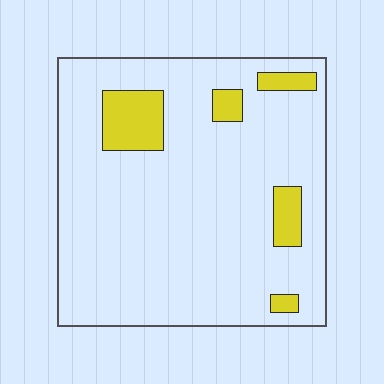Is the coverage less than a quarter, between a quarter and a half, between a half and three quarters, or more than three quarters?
Less than a quarter.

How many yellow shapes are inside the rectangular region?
5.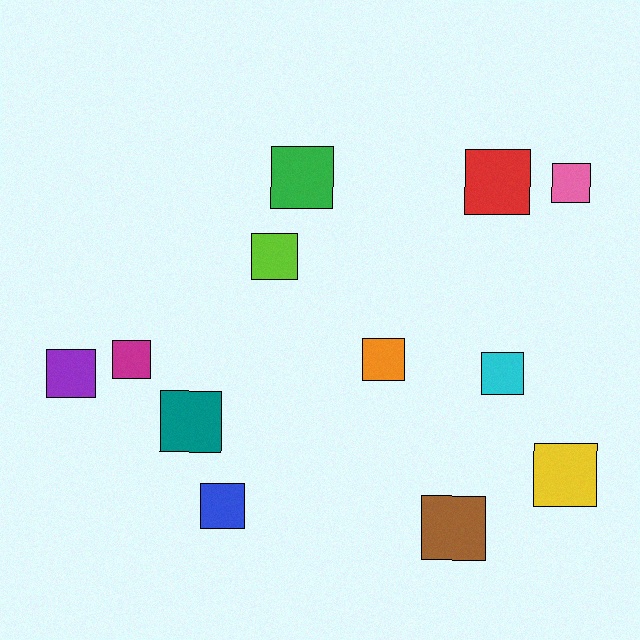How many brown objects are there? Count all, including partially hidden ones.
There is 1 brown object.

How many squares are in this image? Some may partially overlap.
There are 12 squares.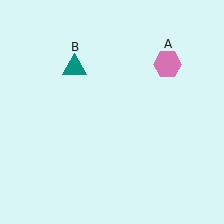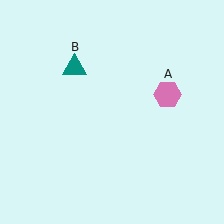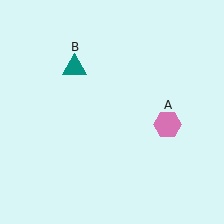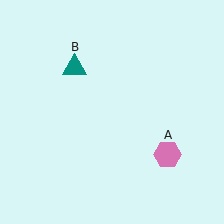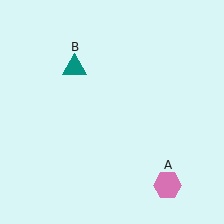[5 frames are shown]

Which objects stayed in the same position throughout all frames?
Teal triangle (object B) remained stationary.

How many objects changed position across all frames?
1 object changed position: pink hexagon (object A).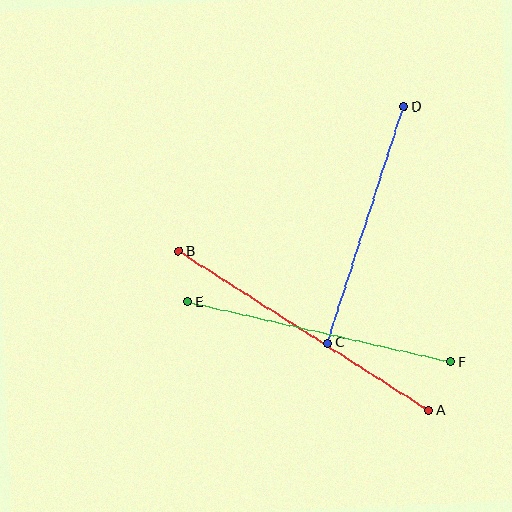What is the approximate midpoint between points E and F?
The midpoint is at approximately (319, 332) pixels.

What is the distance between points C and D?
The distance is approximately 249 pixels.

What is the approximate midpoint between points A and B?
The midpoint is at approximately (304, 331) pixels.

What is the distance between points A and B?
The distance is approximately 297 pixels.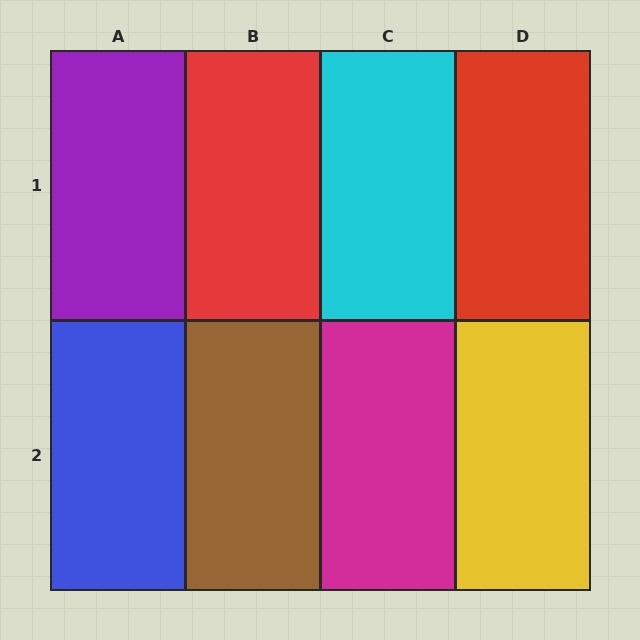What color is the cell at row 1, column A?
Purple.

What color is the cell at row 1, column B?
Red.